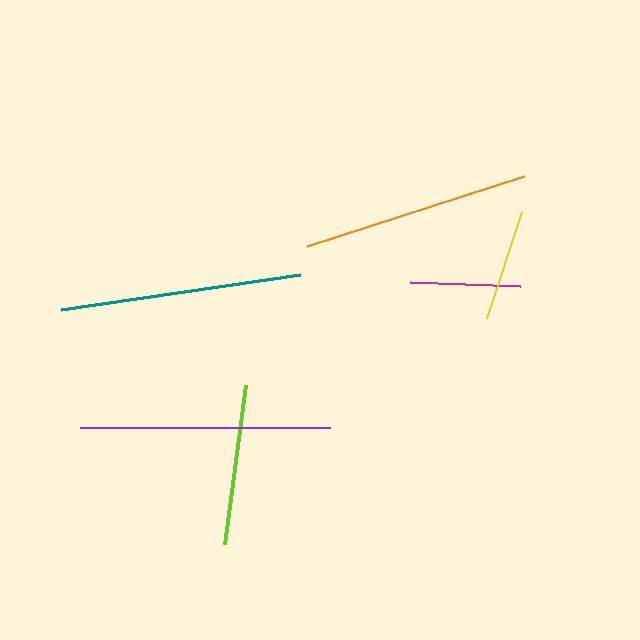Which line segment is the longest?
The purple line is the longest at approximately 250 pixels.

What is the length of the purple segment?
The purple segment is approximately 250 pixels long.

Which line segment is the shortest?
The magenta line is the shortest at approximately 110 pixels.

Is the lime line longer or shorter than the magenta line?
The lime line is longer than the magenta line.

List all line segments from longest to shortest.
From longest to shortest: purple, teal, orange, lime, yellow, magenta.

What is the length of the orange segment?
The orange segment is approximately 228 pixels long.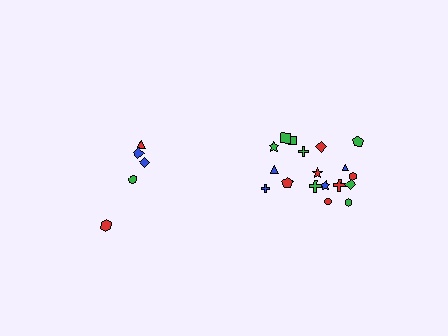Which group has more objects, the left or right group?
The right group.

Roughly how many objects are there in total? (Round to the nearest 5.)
Roughly 25 objects in total.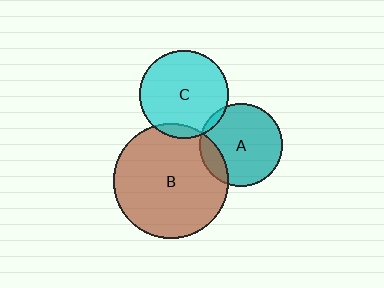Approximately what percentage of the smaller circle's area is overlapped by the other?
Approximately 10%.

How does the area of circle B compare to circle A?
Approximately 1.9 times.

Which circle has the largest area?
Circle B (brown).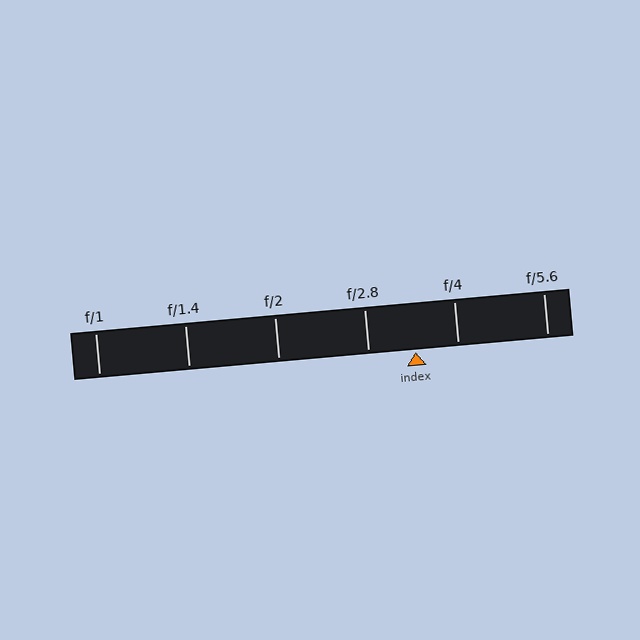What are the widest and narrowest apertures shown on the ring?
The widest aperture shown is f/1 and the narrowest is f/5.6.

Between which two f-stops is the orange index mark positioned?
The index mark is between f/2.8 and f/4.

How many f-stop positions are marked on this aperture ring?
There are 6 f-stop positions marked.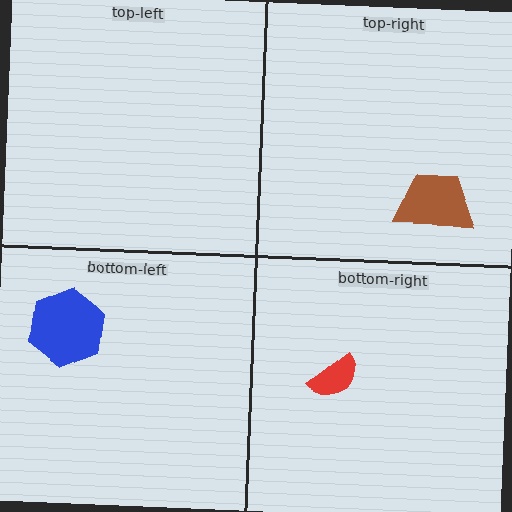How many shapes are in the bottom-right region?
1.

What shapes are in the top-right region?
The brown trapezoid.